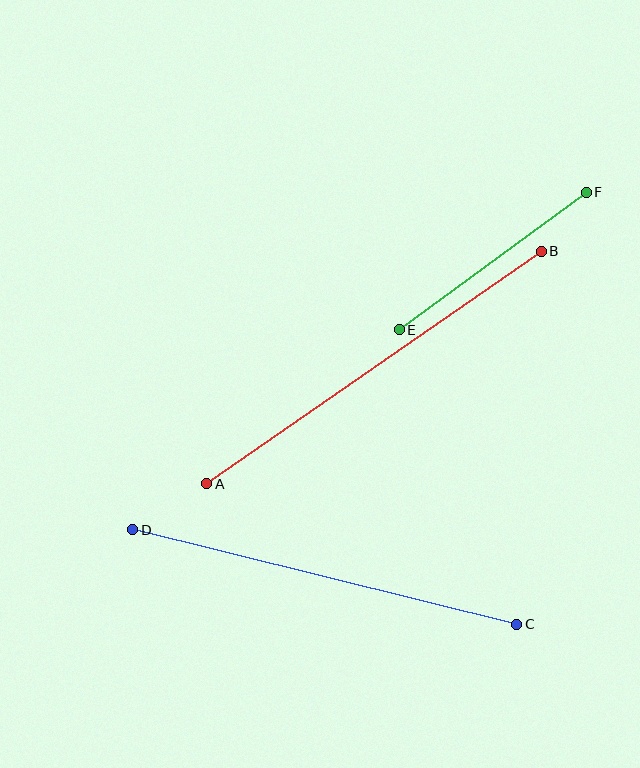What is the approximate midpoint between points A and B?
The midpoint is at approximately (374, 367) pixels.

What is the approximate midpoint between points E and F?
The midpoint is at approximately (493, 261) pixels.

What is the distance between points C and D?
The distance is approximately 395 pixels.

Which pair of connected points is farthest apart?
Points A and B are farthest apart.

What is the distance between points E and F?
The distance is approximately 232 pixels.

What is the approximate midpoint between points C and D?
The midpoint is at approximately (325, 577) pixels.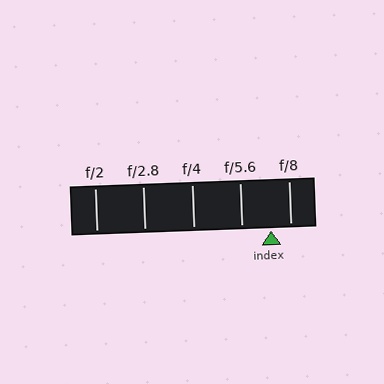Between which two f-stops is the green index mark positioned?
The index mark is between f/5.6 and f/8.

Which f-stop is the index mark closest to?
The index mark is closest to f/8.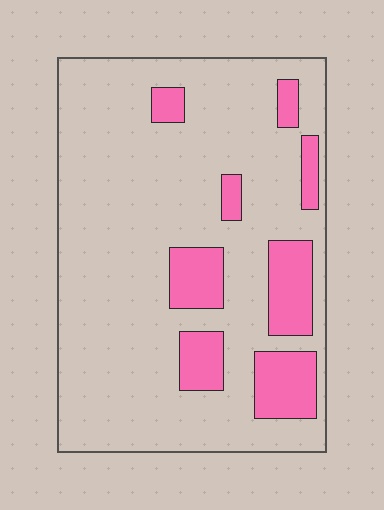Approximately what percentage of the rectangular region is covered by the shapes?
Approximately 20%.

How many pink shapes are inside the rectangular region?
8.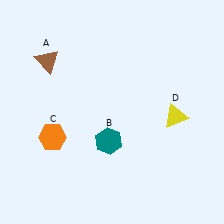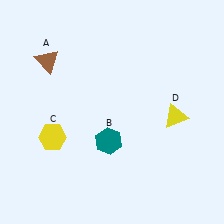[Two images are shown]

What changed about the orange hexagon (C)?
In Image 1, C is orange. In Image 2, it changed to yellow.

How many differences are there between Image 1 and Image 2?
There is 1 difference between the two images.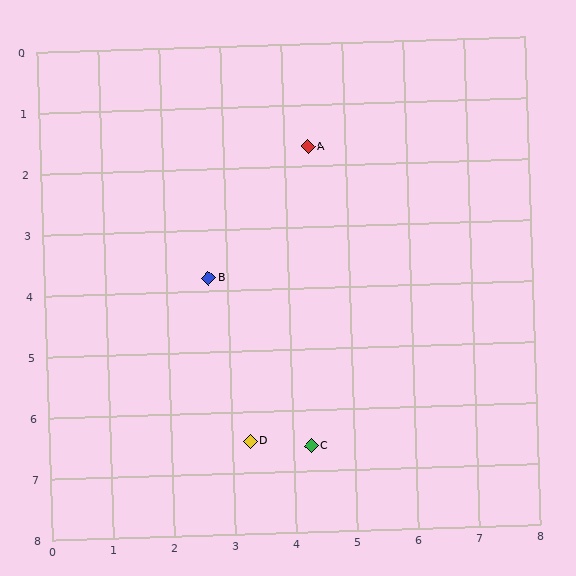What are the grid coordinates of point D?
Point D is at approximately (3.3, 6.5).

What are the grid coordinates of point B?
Point B is at approximately (2.7, 3.8).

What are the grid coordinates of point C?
Point C is at approximately (4.3, 6.6).